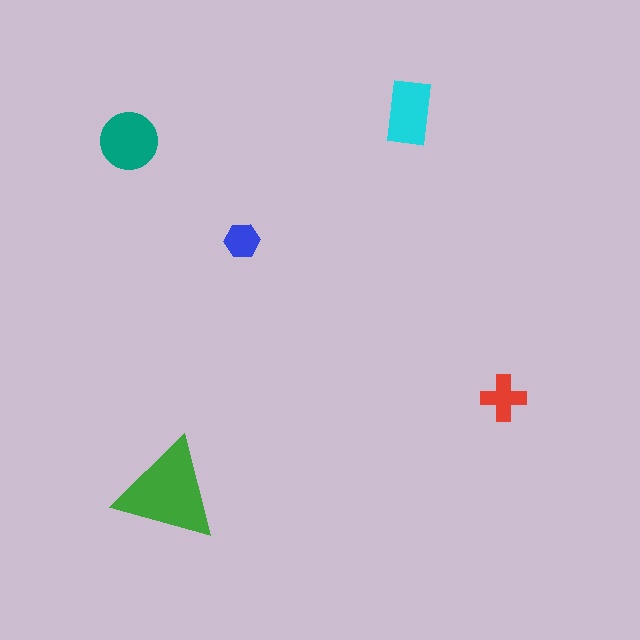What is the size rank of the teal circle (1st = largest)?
2nd.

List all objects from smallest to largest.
The blue hexagon, the red cross, the cyan rectangle, the teal circle, the green triangle.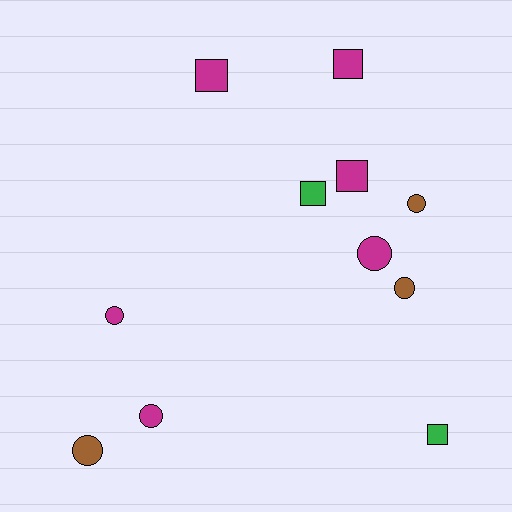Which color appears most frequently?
Magenta, with 6 objects.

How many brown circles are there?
There are 3 brown circles.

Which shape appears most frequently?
Circle, with 6 objects.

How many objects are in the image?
There are 11 objects.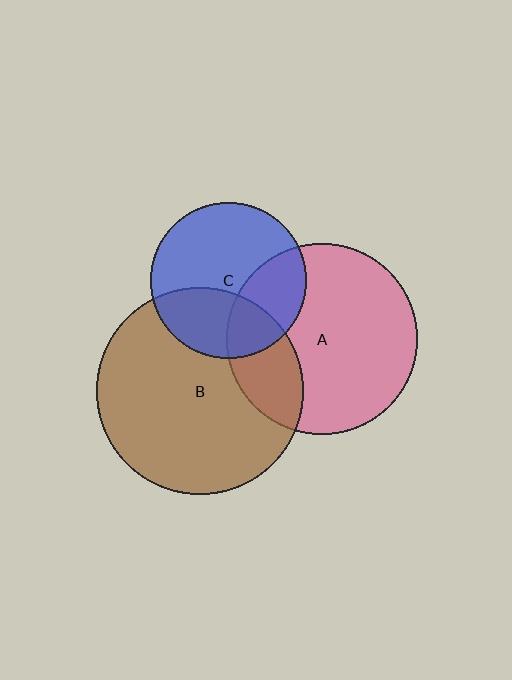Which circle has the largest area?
Circle B (brown).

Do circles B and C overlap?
Yes.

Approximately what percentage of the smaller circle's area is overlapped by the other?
Approximately 35%.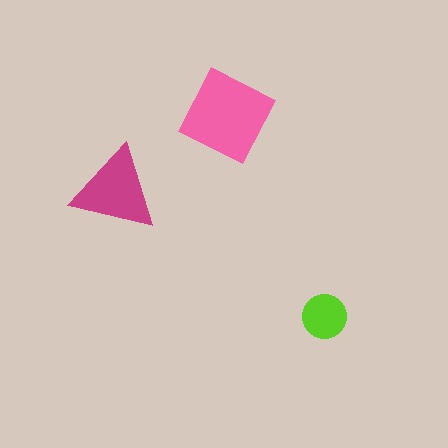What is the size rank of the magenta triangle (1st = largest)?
2nd.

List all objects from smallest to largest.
The lime circle, the magenta triangle, the pink diamond.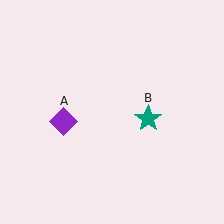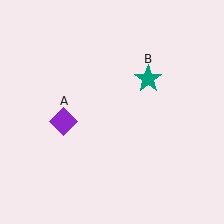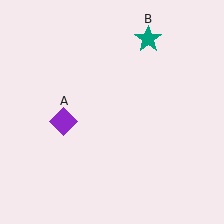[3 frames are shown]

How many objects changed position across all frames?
1 object changed position: teal star (object B).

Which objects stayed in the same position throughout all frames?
Purple diamond (object A) remained stationary.